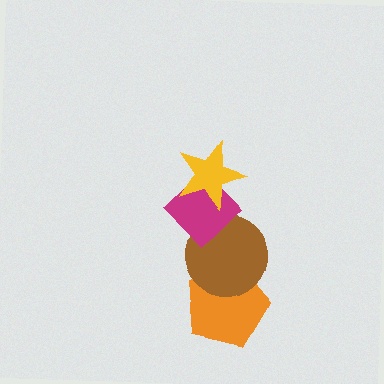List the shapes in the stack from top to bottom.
From top to bottom: the yellow star, the magenta diamond, the brown circle, the orange pentagon.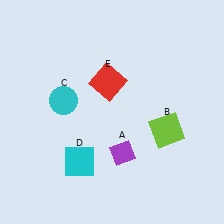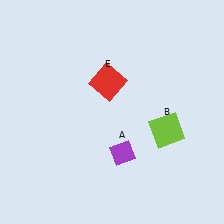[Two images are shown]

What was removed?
The cyan circle (C), the cyan square (D) were removed in Image 2.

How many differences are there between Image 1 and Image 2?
There are 2 differences between the two images.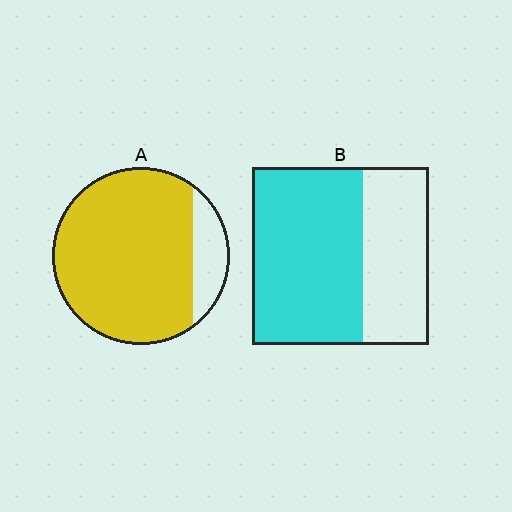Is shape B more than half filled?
Yes.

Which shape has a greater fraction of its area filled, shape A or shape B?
Shape A.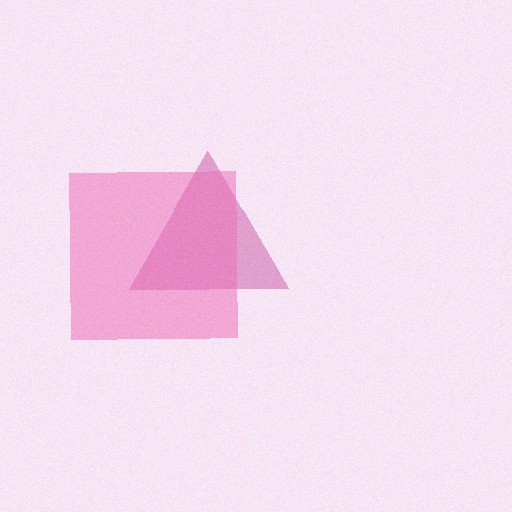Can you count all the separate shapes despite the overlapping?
Yes, there are 2 separate shapes.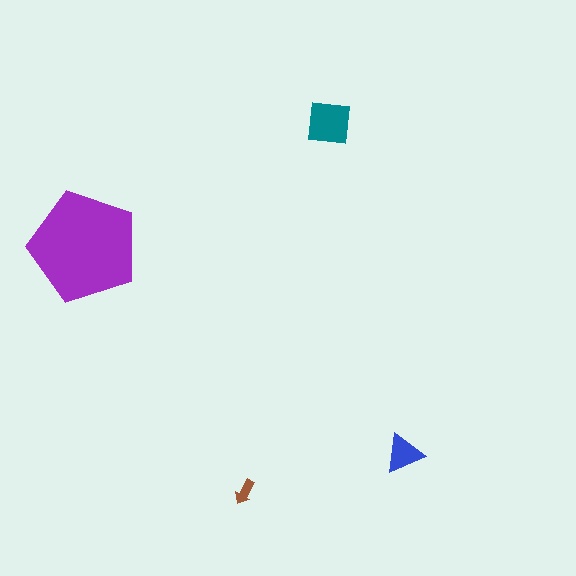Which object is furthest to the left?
The purple pentagon is leftmost.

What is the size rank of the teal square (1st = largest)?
2nd.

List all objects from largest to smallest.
The purple pentagon, the teal square, the blue triangle, the brown arrow.